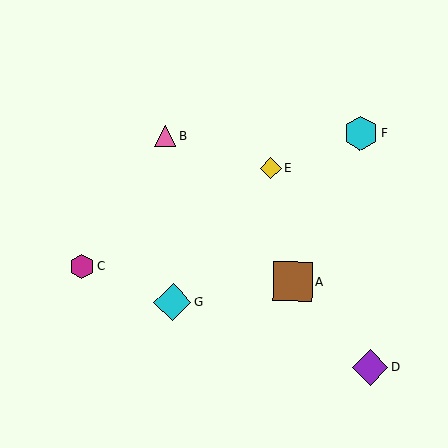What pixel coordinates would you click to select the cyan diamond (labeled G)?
Click at (173, 302) to select the cyan diamond G.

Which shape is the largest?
The brown square (labeled A) is the largest.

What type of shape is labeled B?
Shape B is a pink triangle.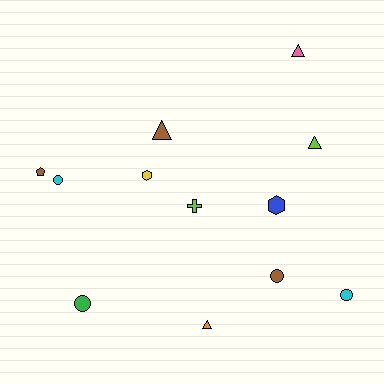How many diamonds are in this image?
There are no diamonds.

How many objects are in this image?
There are 12 objects.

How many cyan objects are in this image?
There are 2 cyan objects.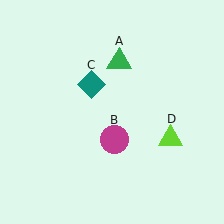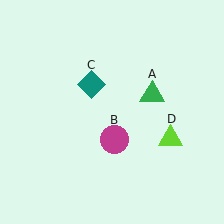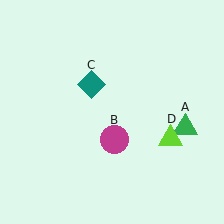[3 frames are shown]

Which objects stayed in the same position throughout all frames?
Magenta circle (object B) and teal diamond (object C) and lime triangle (object D) remained stationary.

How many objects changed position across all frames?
1 object changed position: green triangle (object A).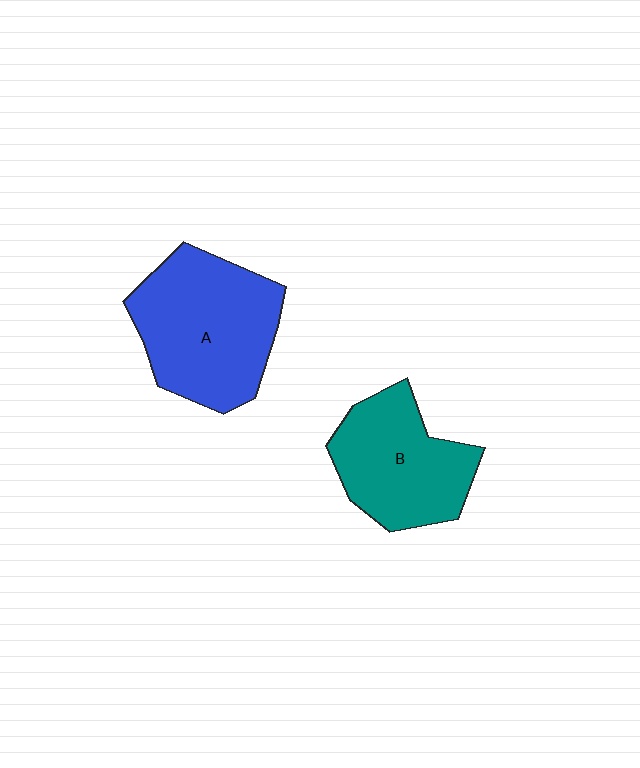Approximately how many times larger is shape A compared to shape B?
Approximately 1.3 times.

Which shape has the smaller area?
Shape B (teal).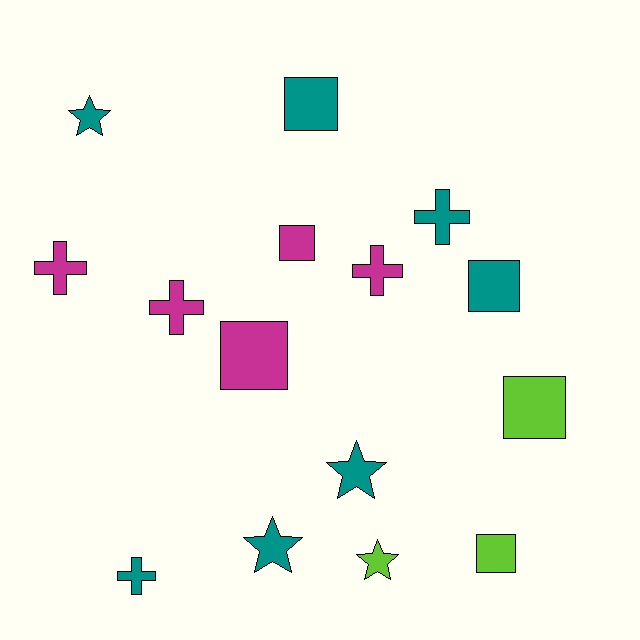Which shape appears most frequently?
Square, with 6 objects.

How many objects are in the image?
There are 15 objects.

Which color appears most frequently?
Teal, with 7 objects.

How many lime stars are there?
There is 1 lime star.